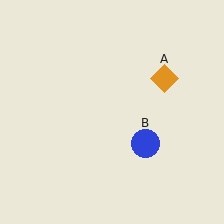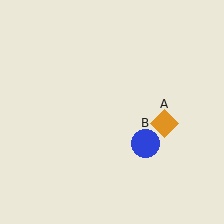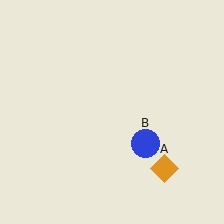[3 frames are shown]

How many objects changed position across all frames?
1 object changed position: orange diamond (object A).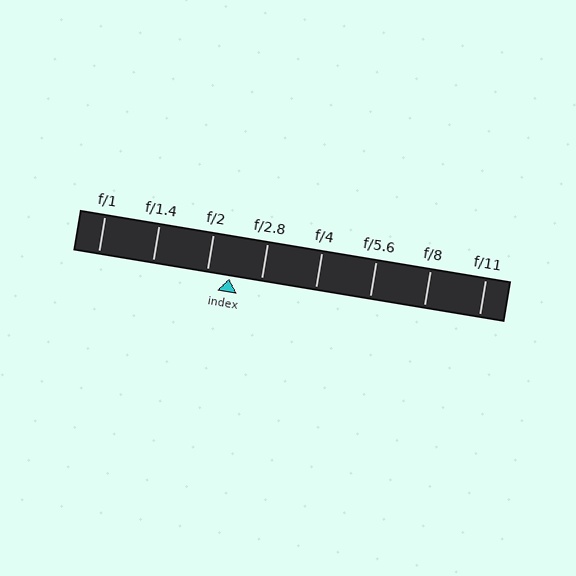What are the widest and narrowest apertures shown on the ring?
The widest aperture shown is f/1 and the narrowest is f/11.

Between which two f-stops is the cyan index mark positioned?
The index mark is between f/2 and f/2.8.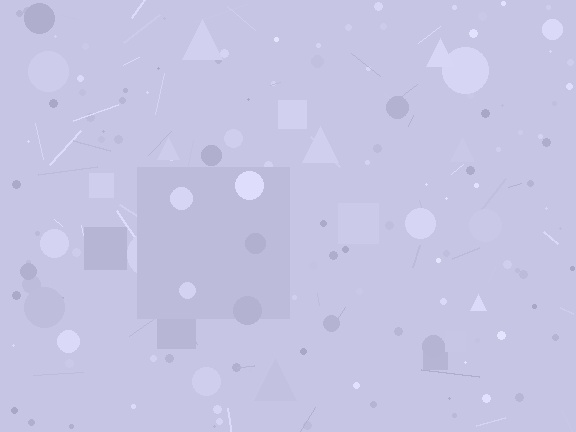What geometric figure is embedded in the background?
A square is embedded in the background.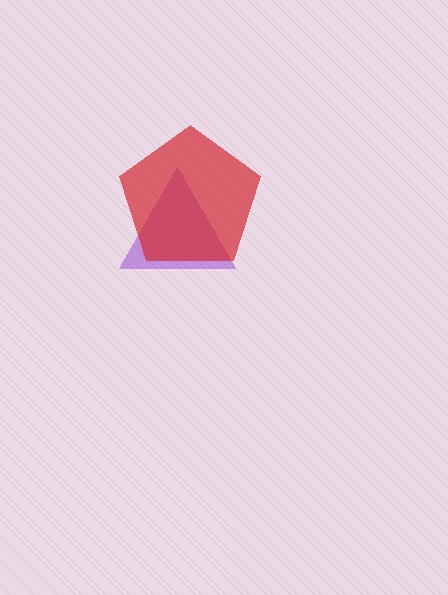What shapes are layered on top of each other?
The layered shapes are: a purple triangle, a red pentagon.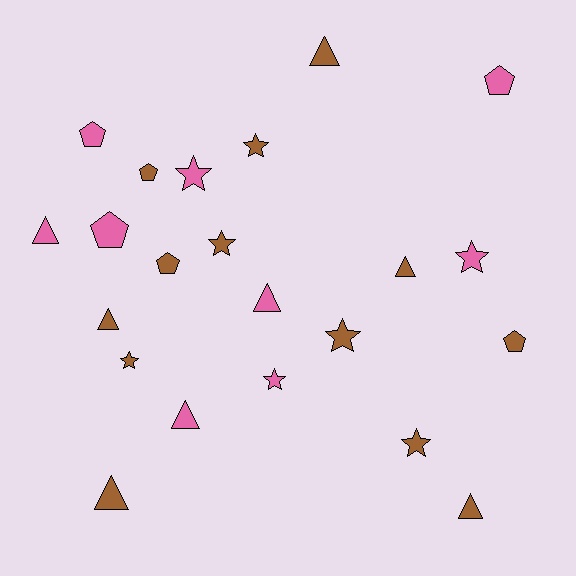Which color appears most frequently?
Brown, with 13 objects.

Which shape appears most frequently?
Star, with 8 objects.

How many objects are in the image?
There are 22 objects.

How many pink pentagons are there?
There are 3 pink pentagons.